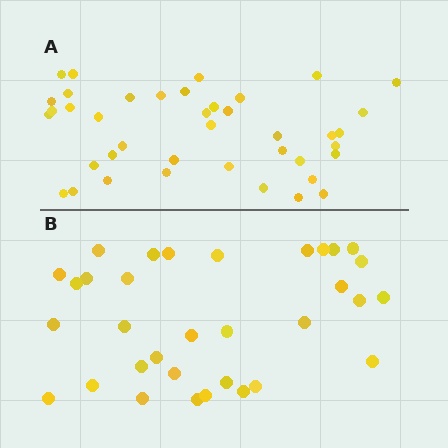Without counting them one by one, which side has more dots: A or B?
Region A (the top region) has more dots.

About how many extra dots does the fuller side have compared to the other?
Region A has roughly 8 or so more dots than region B.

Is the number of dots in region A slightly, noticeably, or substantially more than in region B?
Region A has only slightly more — the two regions are fairly close. The ratio is roughly 1.2 to 1.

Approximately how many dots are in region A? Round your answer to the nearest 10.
About 40 dots.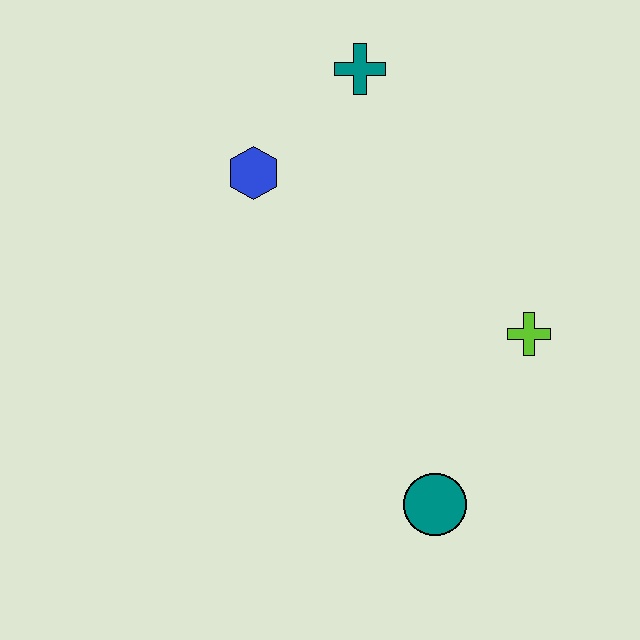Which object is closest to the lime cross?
The teal circle is closest to the lime cross.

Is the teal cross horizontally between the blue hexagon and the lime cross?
Yes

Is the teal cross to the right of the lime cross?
No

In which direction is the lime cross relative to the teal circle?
The lime cross is above the teal circle.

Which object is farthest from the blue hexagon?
The teal circle is farthest from the blue hexagon.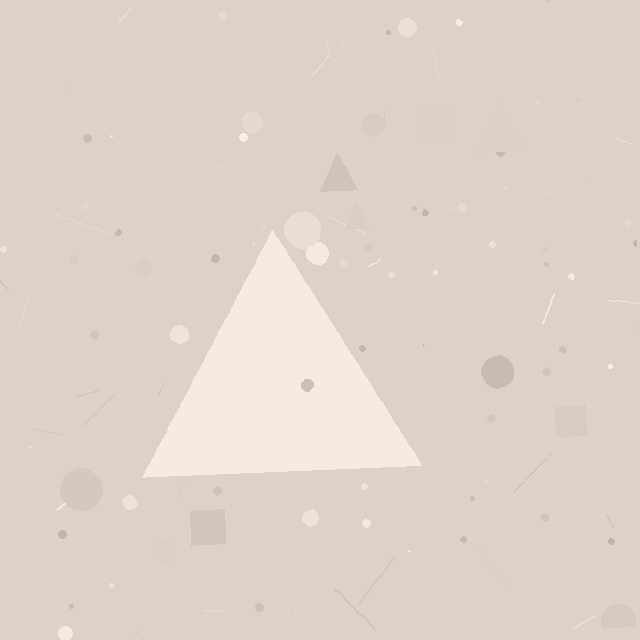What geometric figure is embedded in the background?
A triangle is embedded in the background.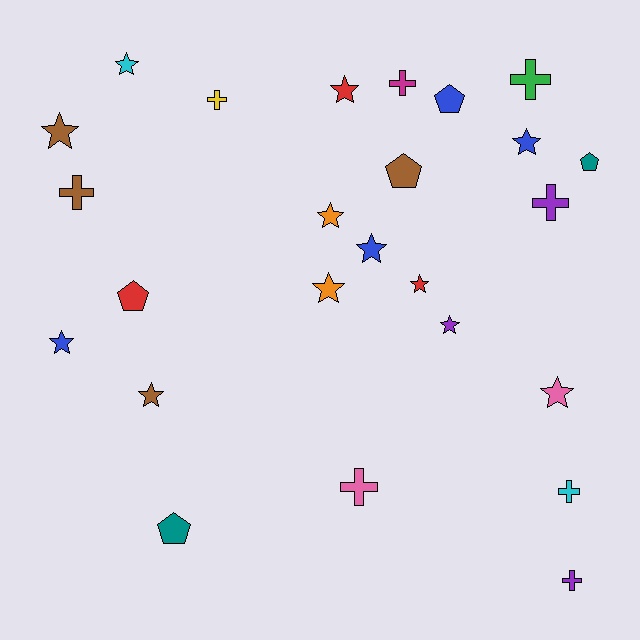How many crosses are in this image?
There are 8 crosses.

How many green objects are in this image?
There is 1 green object.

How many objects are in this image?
There are 25 objects.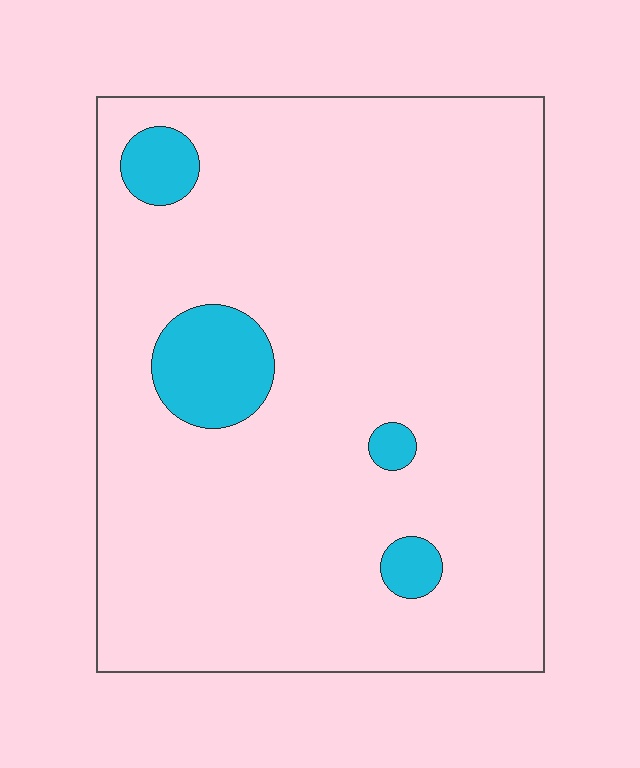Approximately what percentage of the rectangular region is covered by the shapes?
Approximately 10%.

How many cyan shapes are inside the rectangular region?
4.